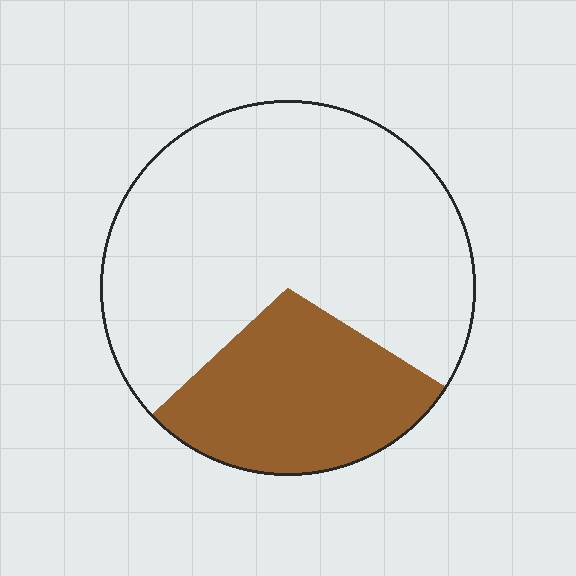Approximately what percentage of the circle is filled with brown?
Approximately 30%.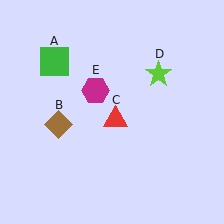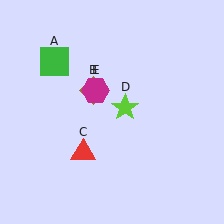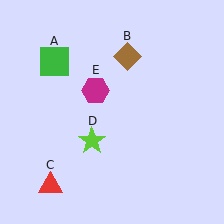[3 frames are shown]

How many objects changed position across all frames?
3 objects changed position: brown diamond (object B), red triangle (object C), lime star (object D).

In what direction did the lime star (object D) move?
The lime star (object D) moved down and to the left.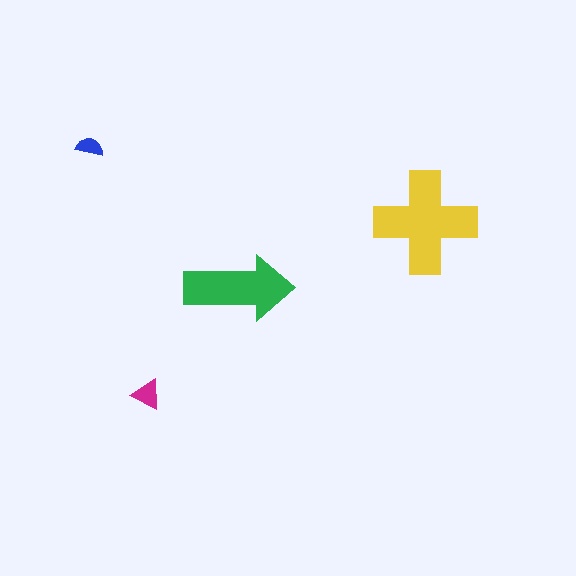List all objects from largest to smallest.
The yellow cross, the green arrow, the magenta triangle, the blue semicircle.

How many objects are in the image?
There are 4 objects in the image.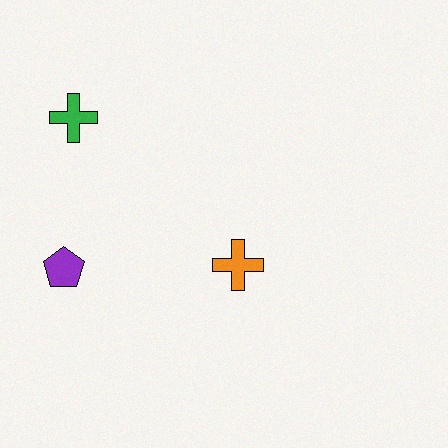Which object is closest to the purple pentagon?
The green cross is closest to the purple pentagon.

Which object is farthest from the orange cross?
The green cross is farthest from the orange cross.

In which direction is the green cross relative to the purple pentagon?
The green cross is above the purple pentagon.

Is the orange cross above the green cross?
No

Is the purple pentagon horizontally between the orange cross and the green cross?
No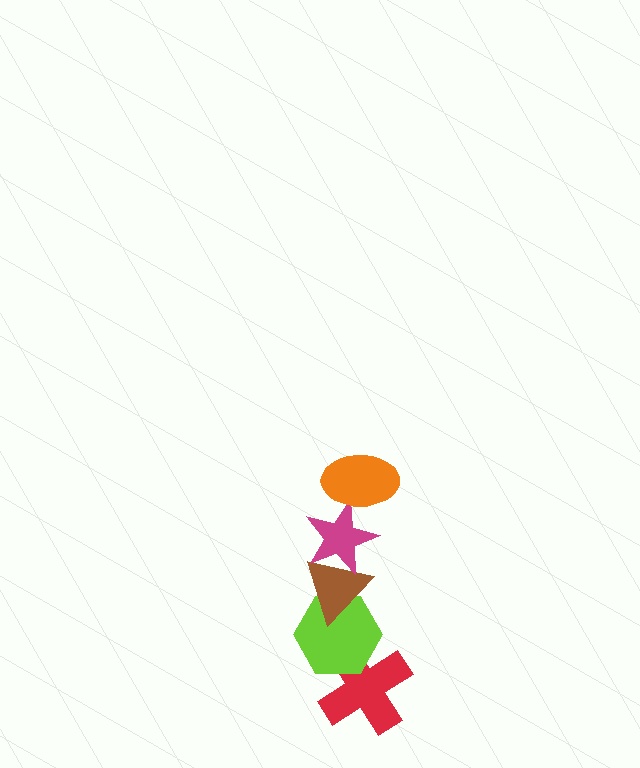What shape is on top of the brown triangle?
The magenta star is on top of the brown triangle.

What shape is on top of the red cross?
The lime hexagon is on top of the red cross.